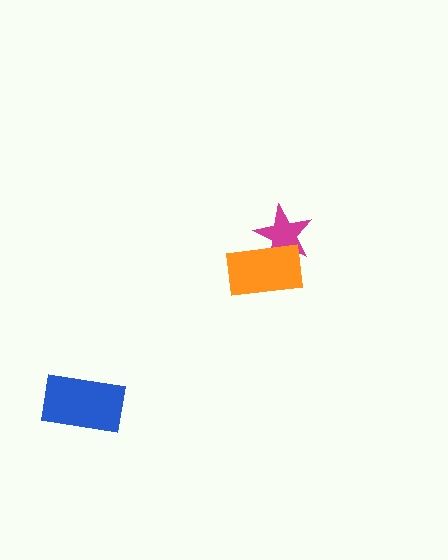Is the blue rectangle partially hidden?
No, no other shape covers it.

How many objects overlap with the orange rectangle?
1 object overlaps with the orange rectangle.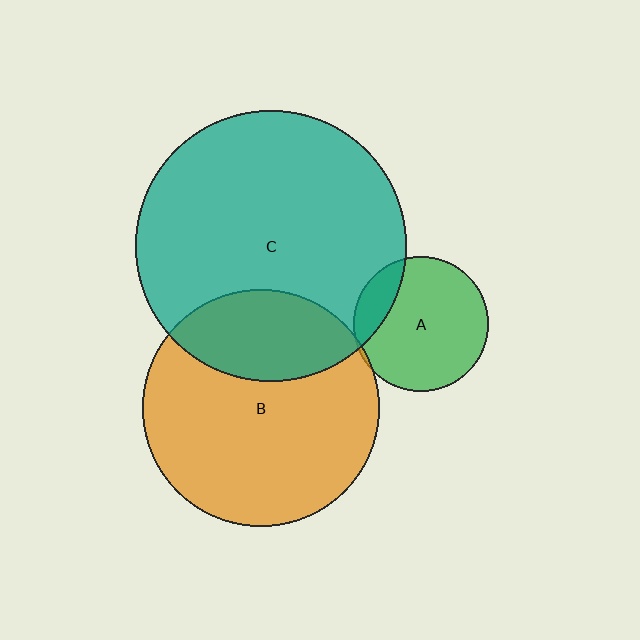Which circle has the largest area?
Circle C (teal).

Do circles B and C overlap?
Yes.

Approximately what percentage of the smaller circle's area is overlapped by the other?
Approximately 30%.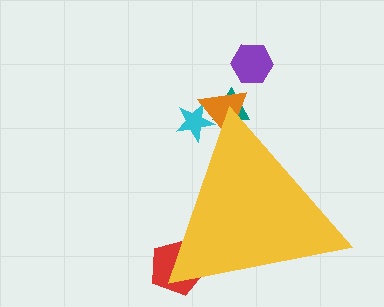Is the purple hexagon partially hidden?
No, the purple hexagon is fully visible.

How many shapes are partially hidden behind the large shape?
4 shapes are partially hidden.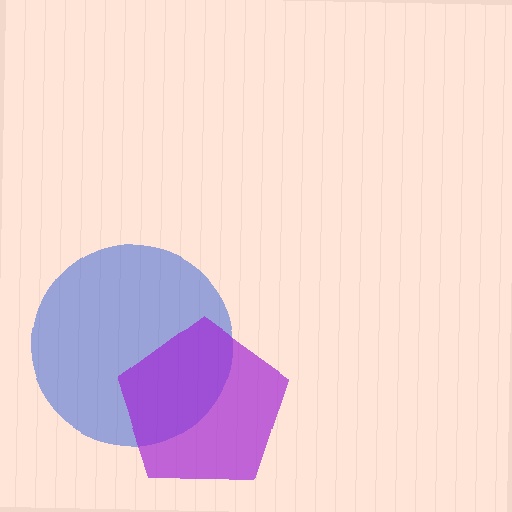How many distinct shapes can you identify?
There are 2 distinct shapes: a blue circle, a purple pentagon.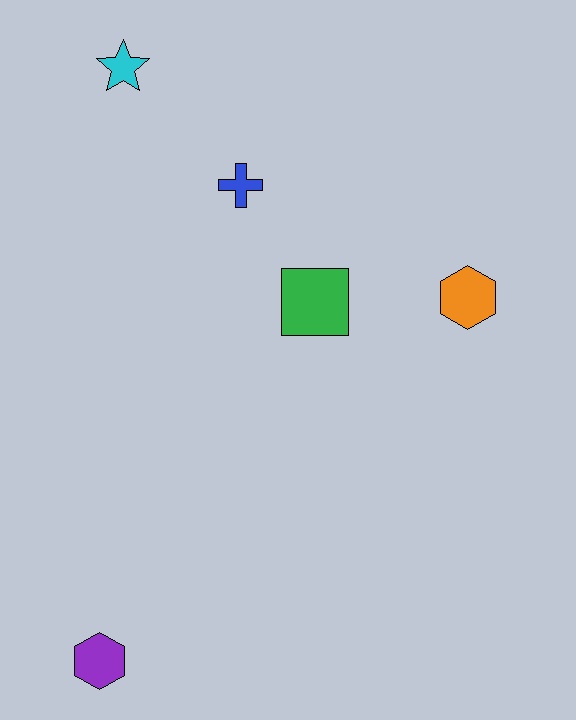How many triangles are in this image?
There are no triangles.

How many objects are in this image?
There are 5 objects.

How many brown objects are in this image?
There are no brown objects.